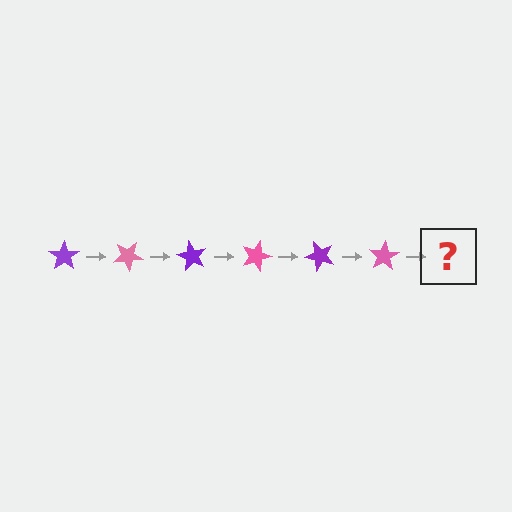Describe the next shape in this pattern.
It should be a purple star, rotated 180 degrees from the start.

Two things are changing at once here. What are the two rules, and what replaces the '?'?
The two rules are that it rotates 30 degrees each step and the color cycles through purple and pink. The '?' should be a purple star, rotated 180 degrees from the start.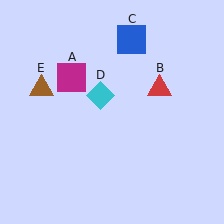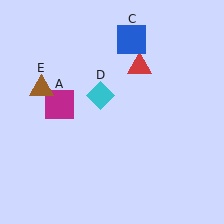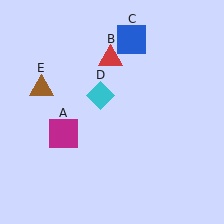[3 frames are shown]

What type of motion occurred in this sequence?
The magenta square (object A), red triangle (object B) rotated counterclockwise around the center of the scene.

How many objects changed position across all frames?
2 objects changed position: magenta square (object A), red triangle (object B).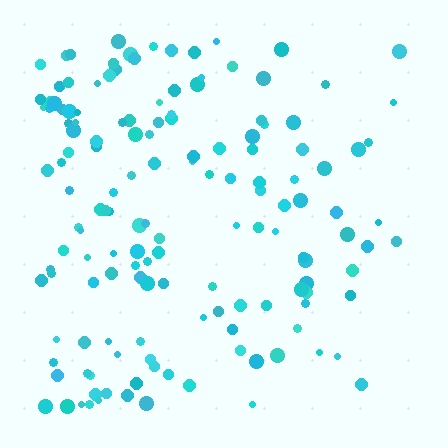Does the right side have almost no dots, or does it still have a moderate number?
Still a moderate number, just noticeably fewer than the left.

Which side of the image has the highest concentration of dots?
The left.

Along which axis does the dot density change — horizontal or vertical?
Horizontal.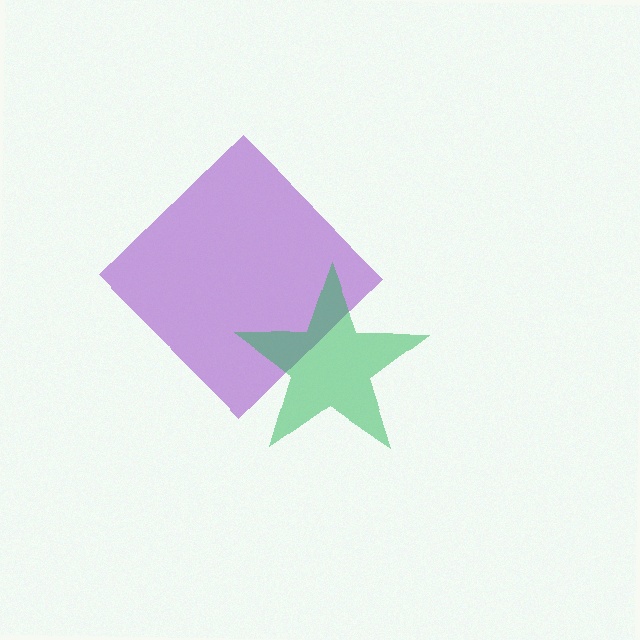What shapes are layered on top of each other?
The layered shapes are: a purple diamond, a green star.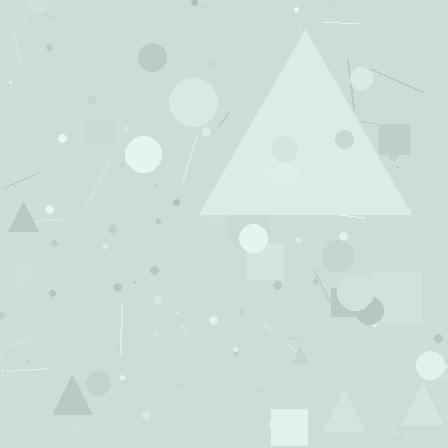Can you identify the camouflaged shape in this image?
The camouflaged shape is a triangle.